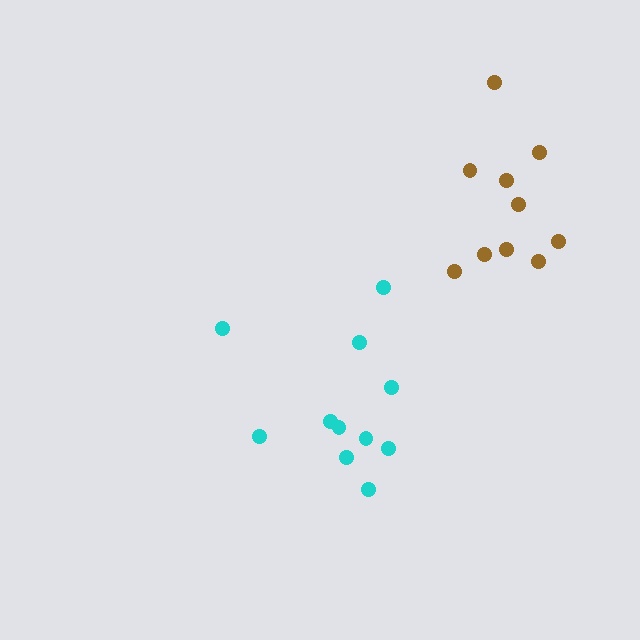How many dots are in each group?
Group 1: 11 dots, Group 2: 10 dots (21 total).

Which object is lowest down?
The cyan cluster is bottommost.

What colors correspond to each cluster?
The clusters are colored: cyan, brown.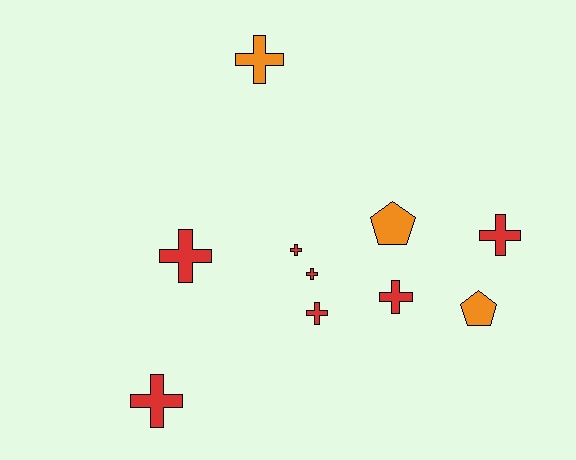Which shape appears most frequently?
Cross, with 8 objects.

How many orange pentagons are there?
There are 2 orange pentagons.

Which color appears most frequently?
Red, with 7 objects.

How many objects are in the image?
There are 10 objects.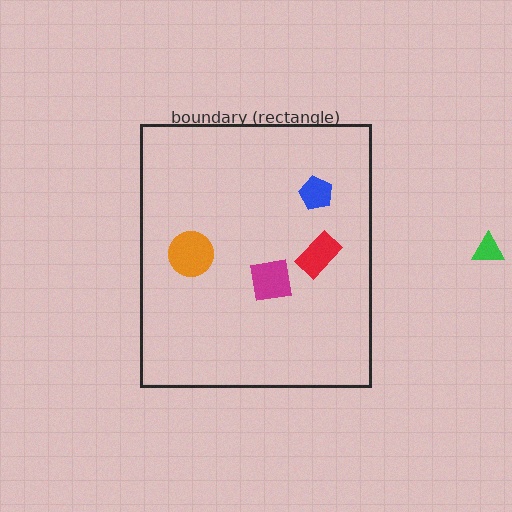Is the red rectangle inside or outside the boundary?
Inside.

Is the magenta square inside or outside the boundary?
Inside.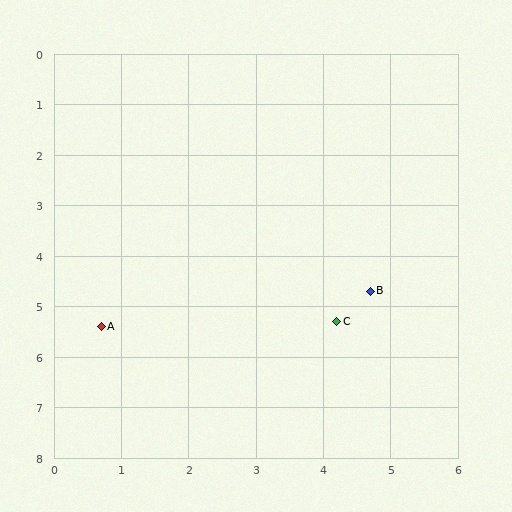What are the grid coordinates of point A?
Point A is at approximately (0.7, 5.4).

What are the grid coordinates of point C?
Point C is at approximately (4.2, 5.3).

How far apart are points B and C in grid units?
Points B and C are about 0.8 grid units apart.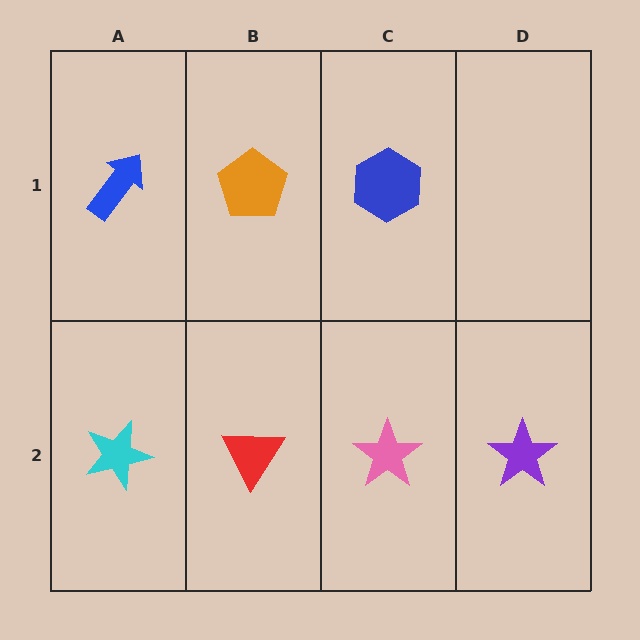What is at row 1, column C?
A blue hexagon.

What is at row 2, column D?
A purple star.